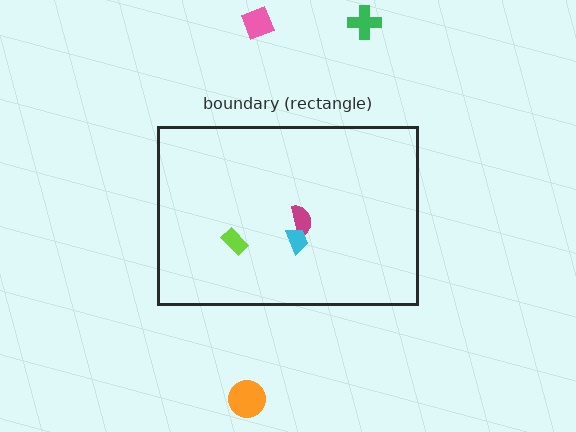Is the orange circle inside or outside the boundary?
Outside.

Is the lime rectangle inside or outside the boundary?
Inside.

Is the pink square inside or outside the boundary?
Outside.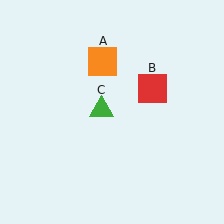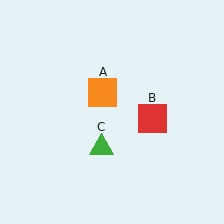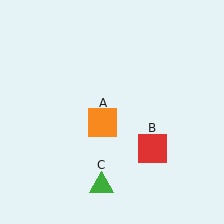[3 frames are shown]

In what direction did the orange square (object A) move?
The orange square (object A) moved down.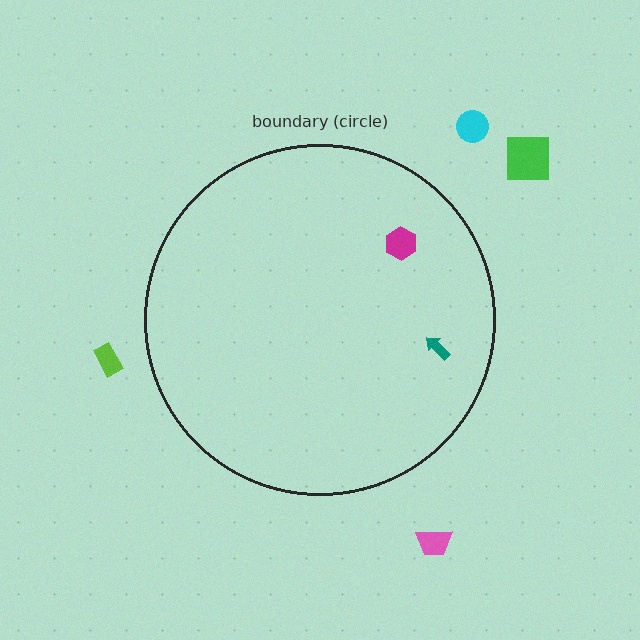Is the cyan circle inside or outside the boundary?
Outside.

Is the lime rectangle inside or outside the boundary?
Outside.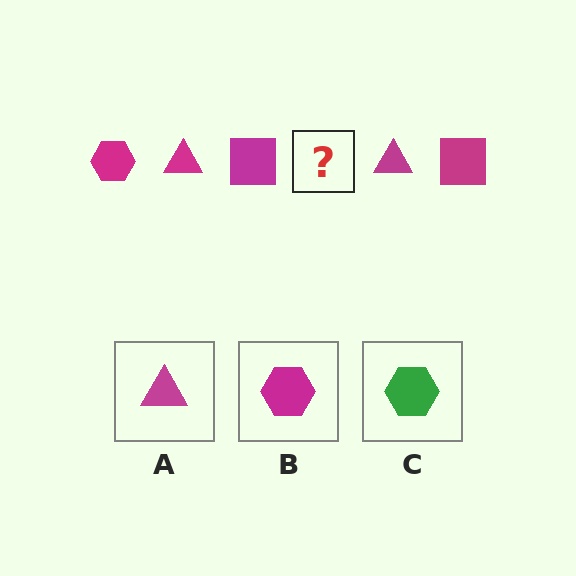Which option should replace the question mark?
Option B.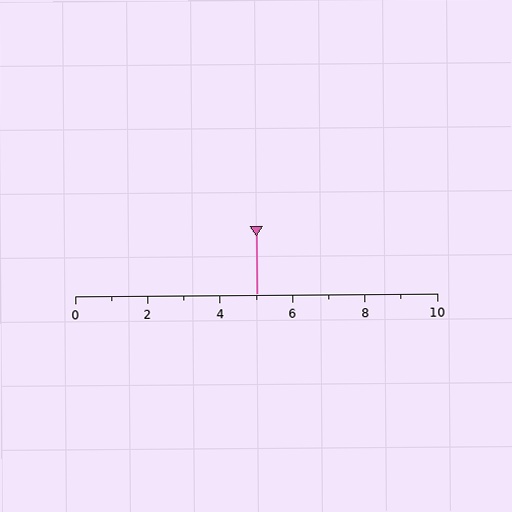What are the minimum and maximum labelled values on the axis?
The axis runs from 0 to 10.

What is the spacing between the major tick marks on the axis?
The major ticks are spaced 2 apart.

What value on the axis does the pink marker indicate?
The marker indicates approximately 5.